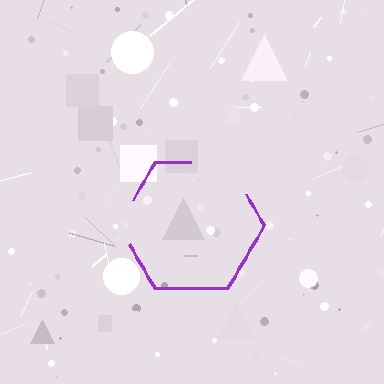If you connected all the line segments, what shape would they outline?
They would outline a hexagon.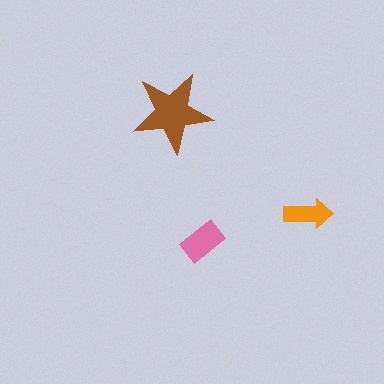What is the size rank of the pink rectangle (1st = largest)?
2nd.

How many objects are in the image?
There are 3 objects in the image.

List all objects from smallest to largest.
The orange arrow, the pink rectangle, the brown star.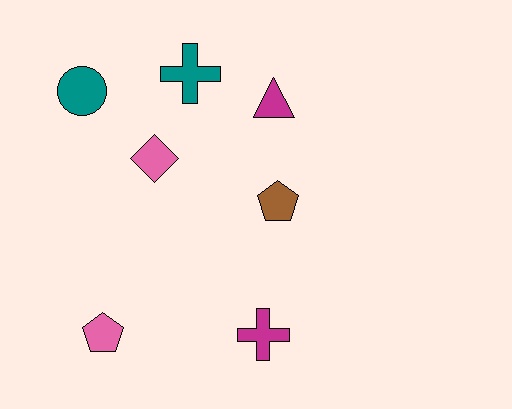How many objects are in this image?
There are 7 objects.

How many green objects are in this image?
There are no green objects.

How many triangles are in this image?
There is 1 triangle.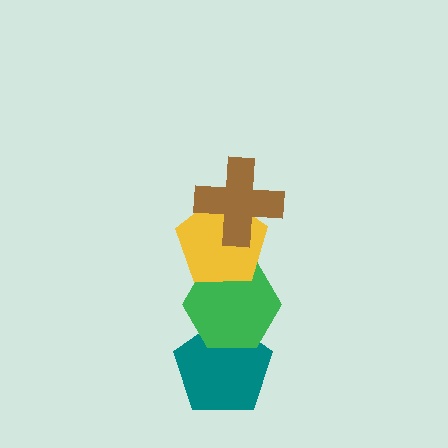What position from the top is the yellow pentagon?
The yellow pentagon is 2nd from the top.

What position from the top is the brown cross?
The brown cross is 1st from the top.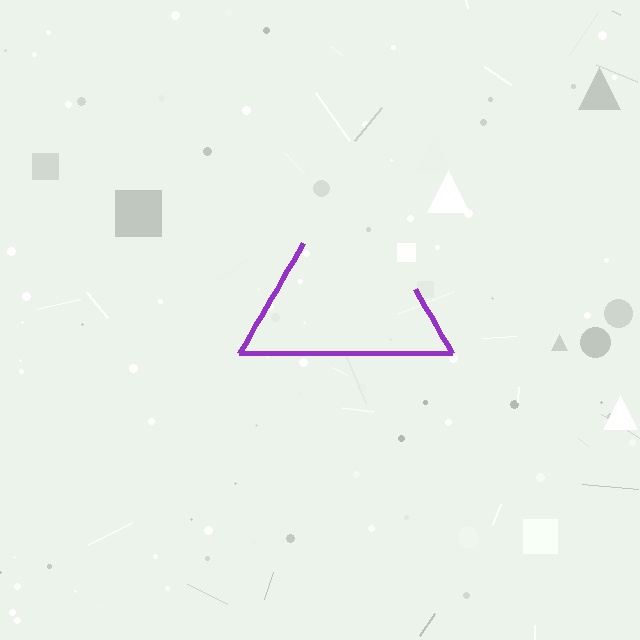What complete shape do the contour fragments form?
The contour fragments form a triangle.